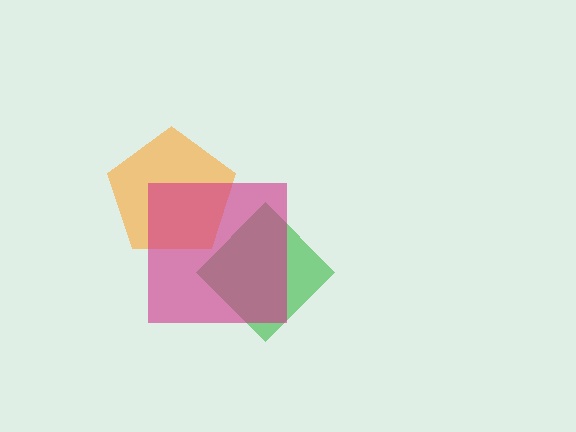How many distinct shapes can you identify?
There are 3 distinct shapes: an orange pentagon, a green diamond, a magenta square.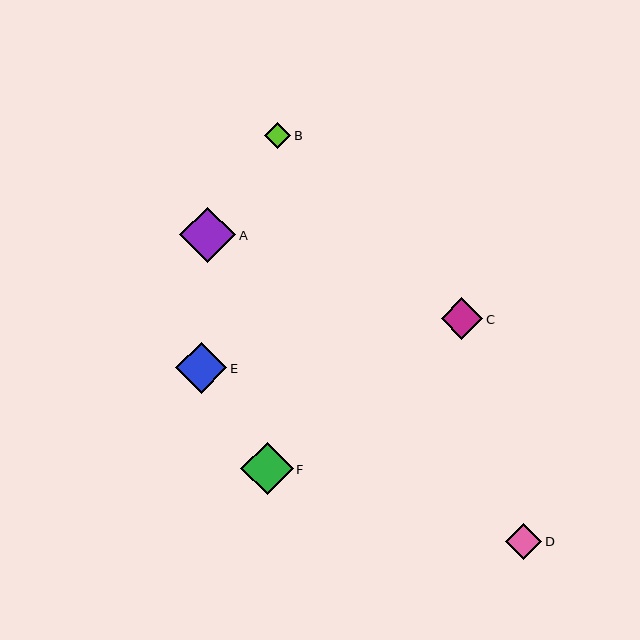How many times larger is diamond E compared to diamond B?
Diamond E is approximately 2.0 times the size of diamond B.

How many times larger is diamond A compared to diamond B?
Diamond A is approximately 2.1 times the size of diamond B.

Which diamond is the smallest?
Diamond B is the smallest with a size of approximately 26 pixels.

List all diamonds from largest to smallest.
From largest to smallest: A, F, E, C, D, B.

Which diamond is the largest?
Diamond A is the largest with a size of approximately 56 pixels.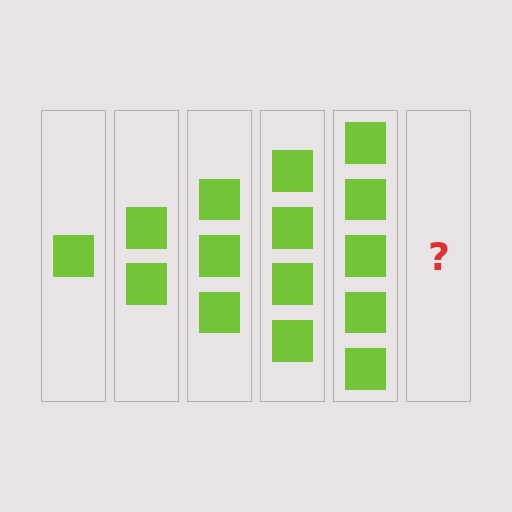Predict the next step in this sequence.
The next step is 6 squares.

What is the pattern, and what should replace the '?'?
The pattern is that each step adds one more square. The '?' should be 6 squares.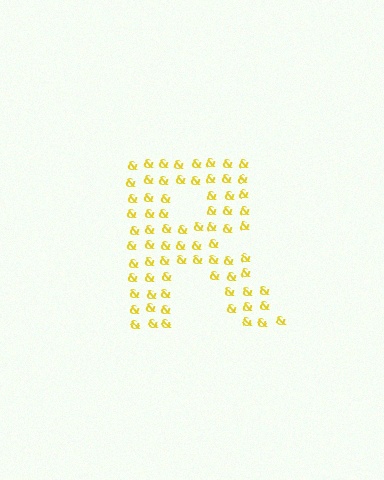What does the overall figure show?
The overall figure shows the letter R.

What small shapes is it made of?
It is made of small ampersands.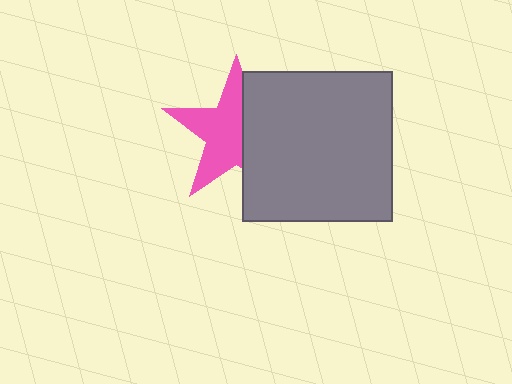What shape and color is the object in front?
The object in front is a gray square.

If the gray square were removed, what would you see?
You would see the complete pink star.